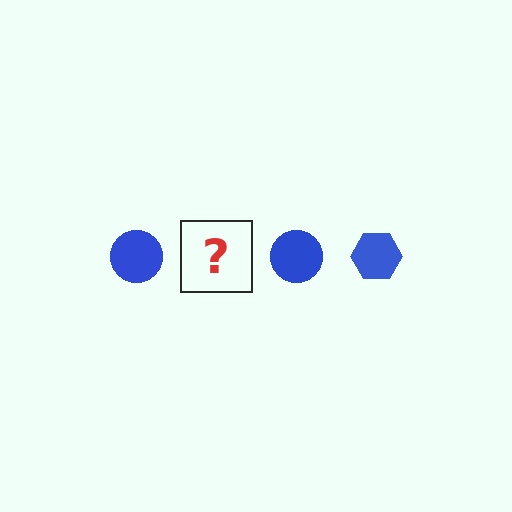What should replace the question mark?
The question mark should be replaced with a blue hexagon.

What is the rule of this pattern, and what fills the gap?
The rule is that the pattern cycles through circle, hexagon shapes in blue. The gap should be filled with a blue hexagon.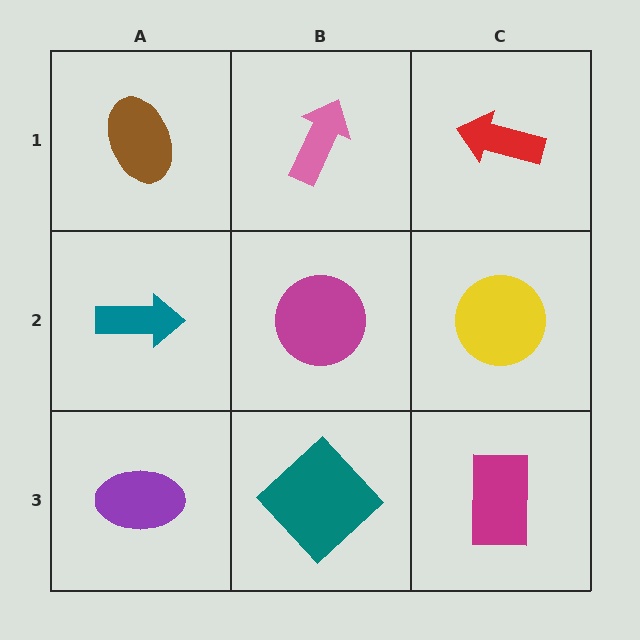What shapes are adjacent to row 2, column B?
A pink arrow (row 1, column B), a teal diamond (row 3, column B), a teal arrow (row 2, column A), a yellow circle (row 2, column C).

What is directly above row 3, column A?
A teal arrow.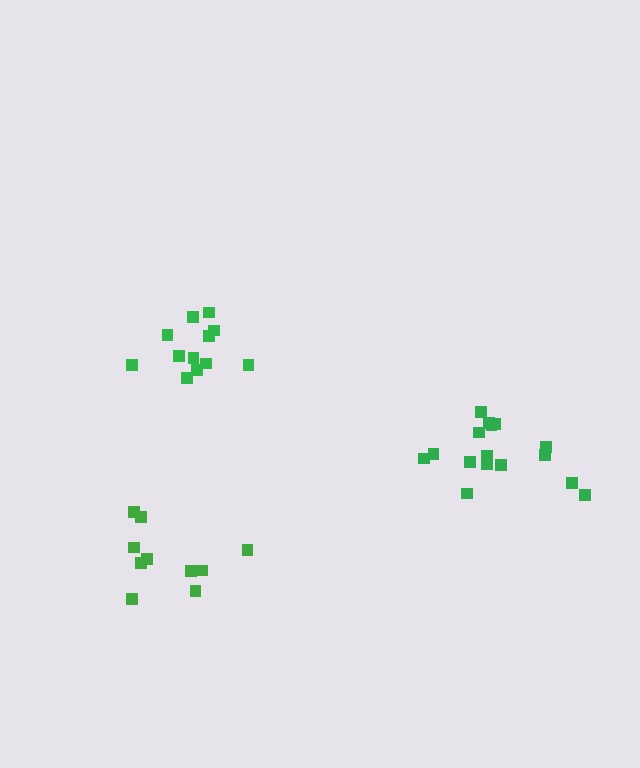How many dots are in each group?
Group 1: 10 dots, Group 2: 16 dots, Group 3: 12 dots (38 total).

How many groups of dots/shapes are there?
There are 3 groups.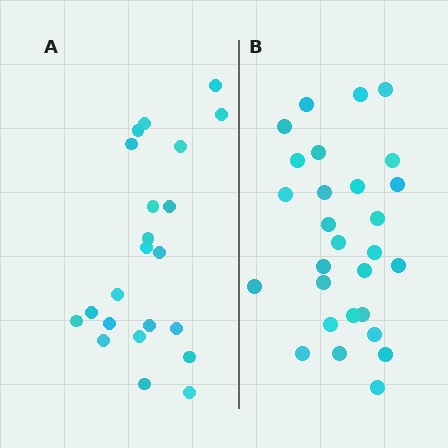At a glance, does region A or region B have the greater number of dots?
Region B (the right region) has more dots.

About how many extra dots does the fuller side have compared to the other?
Region B has about 6 more dots than region A.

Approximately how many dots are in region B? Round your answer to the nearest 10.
About 30 dots. (The exact count is 28, which rounds to 30.)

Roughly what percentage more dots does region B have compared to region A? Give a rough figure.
About 25% more.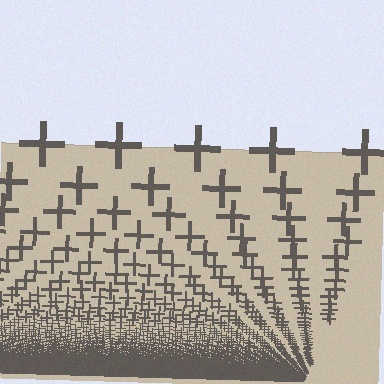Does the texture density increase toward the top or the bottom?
Density increases toward the bottom.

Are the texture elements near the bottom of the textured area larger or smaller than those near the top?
Smaller. The gradient is inverted — elements near the bottom are smaller and denser.